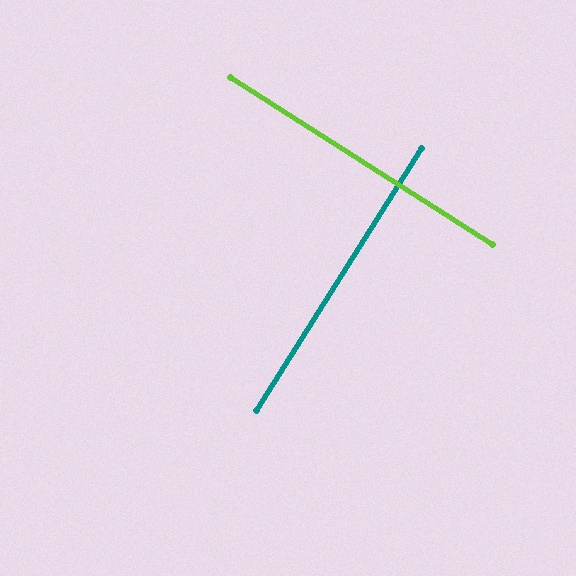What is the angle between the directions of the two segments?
Approximately 90 degrees.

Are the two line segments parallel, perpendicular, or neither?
Perpendicular — they meet at approximately 90°.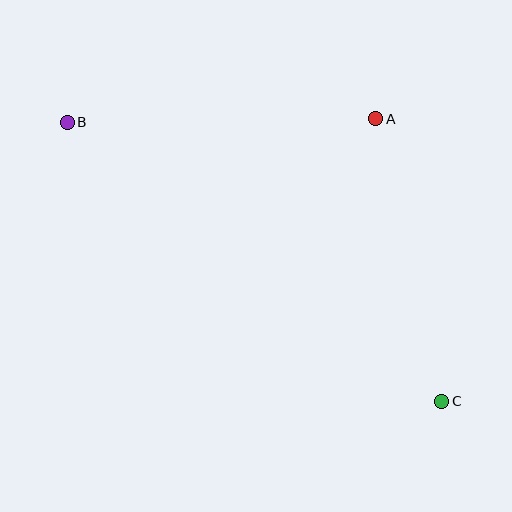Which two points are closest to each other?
Points A and C are closest to each other.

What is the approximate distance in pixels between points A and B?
The distance between A and B is approximately 309 pixels.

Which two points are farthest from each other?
Points B and C are farthest from each other.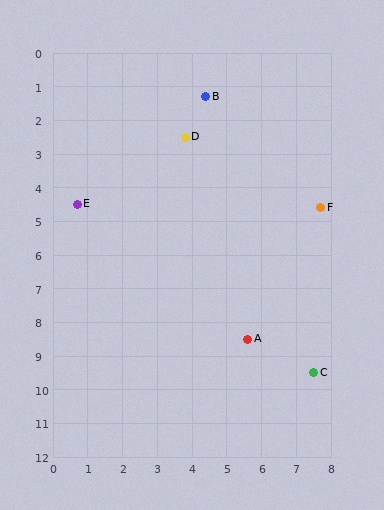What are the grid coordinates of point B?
Point B is at approximately (4.4, 1.3).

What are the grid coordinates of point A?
Point A is at approximately (5.6, 8.5).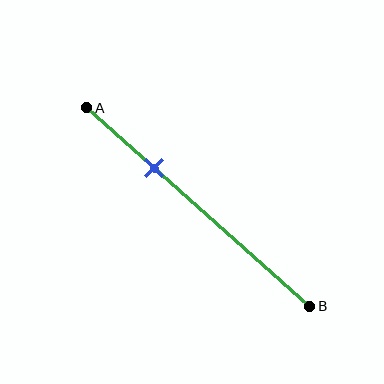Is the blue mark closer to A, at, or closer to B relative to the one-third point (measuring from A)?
The blue mark is approximately at the one-third point of segment AB.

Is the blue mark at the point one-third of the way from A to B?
Yes, the mark is approximately at the one-third point.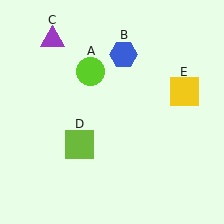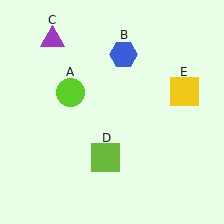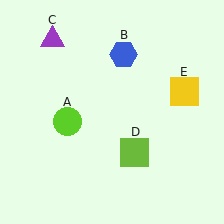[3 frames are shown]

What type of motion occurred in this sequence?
The lime circle (object A), lime square (object D) rotated counterclockwise around the center of the scene.